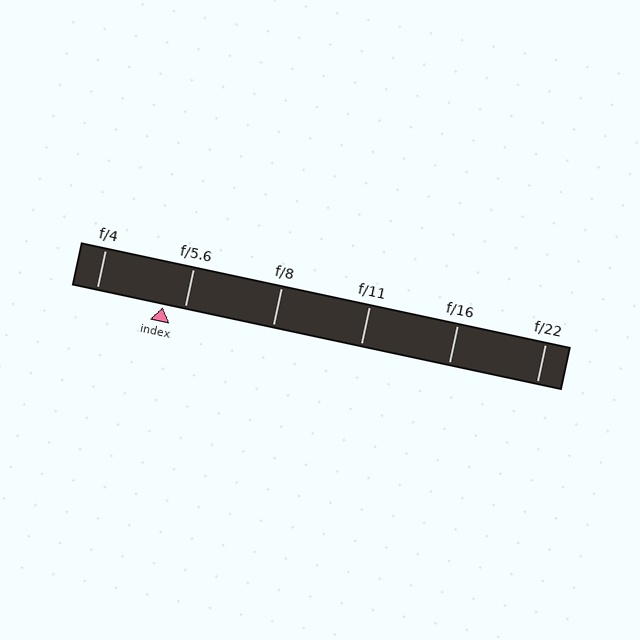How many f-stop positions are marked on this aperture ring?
There are 6 f-stop positions marked.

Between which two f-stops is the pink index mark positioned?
The index mark is between f/4 and f/5.6.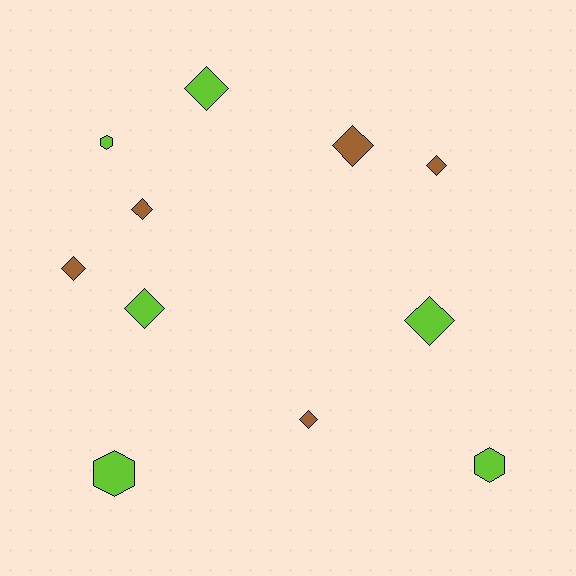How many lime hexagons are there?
There are 3 lime hexagons.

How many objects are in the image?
There are 11 objects.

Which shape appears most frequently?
Diamond, with 8 objects.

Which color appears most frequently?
Lime, with 6 objects.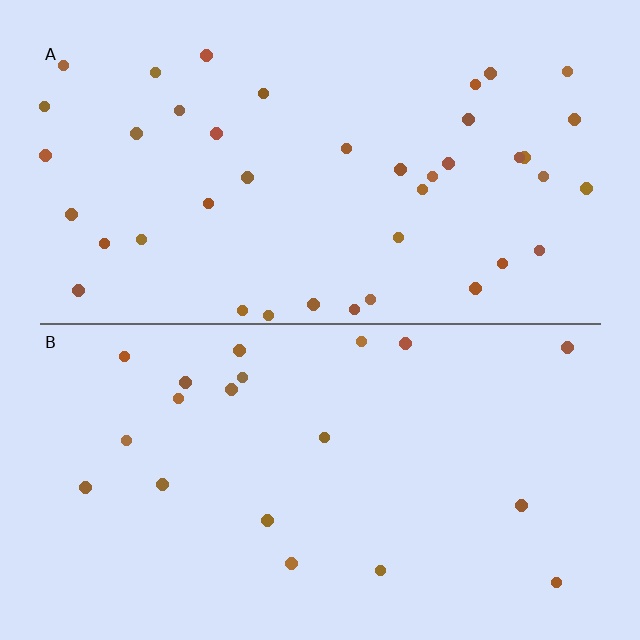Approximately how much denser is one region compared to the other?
Approximately 2.1× — region A over region B.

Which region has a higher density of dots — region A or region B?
A (the top).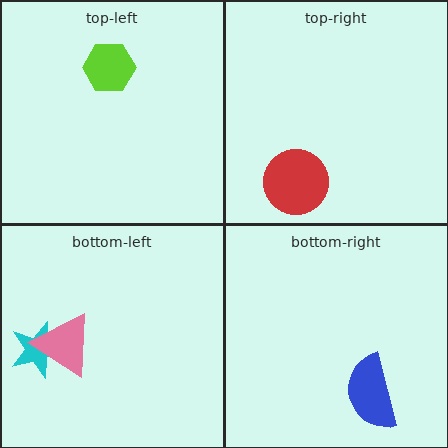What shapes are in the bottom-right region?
The blue semicircle.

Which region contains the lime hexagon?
The top-left region.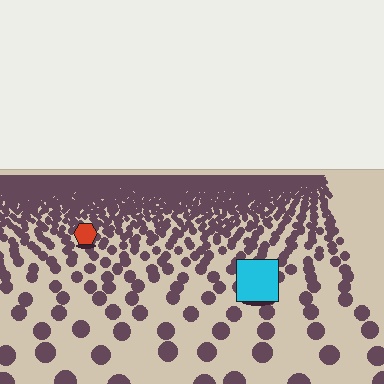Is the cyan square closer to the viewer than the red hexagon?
Yes. The cyan square is closer — you can tell from the texture gradient: the ground texture is coarser near it.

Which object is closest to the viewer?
The cyan square is closest. The texture marks near it are larger and more spread out.